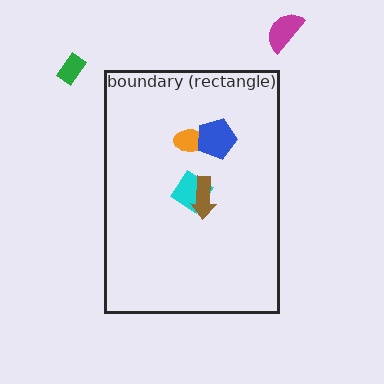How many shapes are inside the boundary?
4 inside, 2 outside.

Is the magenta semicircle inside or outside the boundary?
Outside.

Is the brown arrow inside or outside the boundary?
Inside.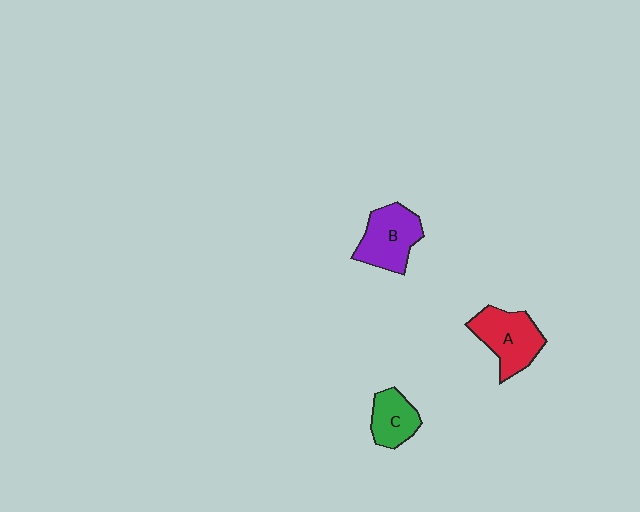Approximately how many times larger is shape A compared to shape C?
Approximately 1.5 times.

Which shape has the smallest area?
Shape C (green).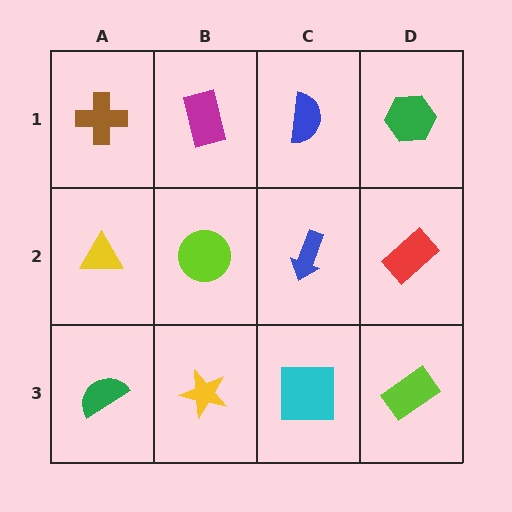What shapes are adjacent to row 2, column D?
A green hexagon (row 1, column D), a lime rectangle (row 3, column D), a blue arrow (row 2, column C).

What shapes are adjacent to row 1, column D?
A red rectangle (row 2, column D), a blue semicircle (row 1, column C).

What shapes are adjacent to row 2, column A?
A brown cross (row 1, column A), a green semicircle (row 3, column A), a lime circle (row 2, column B).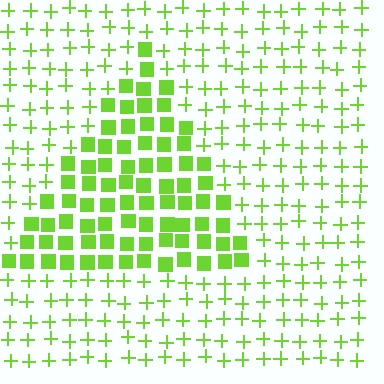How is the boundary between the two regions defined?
The boundary is defined by a change in element shape: squares inside vs. plus signs outside. All elements share the same color and spacing.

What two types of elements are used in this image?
The image uses squares inside the triangle region and plus signs outside it.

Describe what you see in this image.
The image is filled with small lime elements arranged in a uniform grid. A triangle-shaped region contains squares, while the surrounding area contains plus signs. The boundary is defined purely by the change in element shape.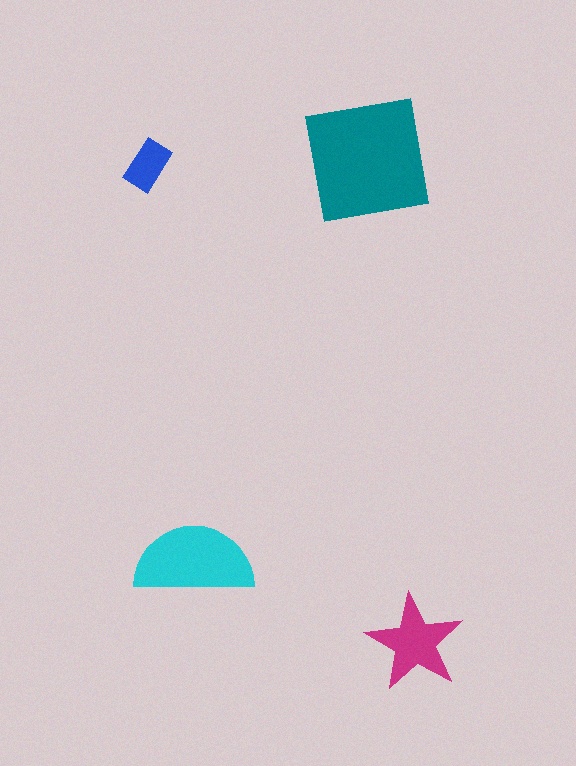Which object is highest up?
The teal square is topmost.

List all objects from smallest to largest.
The blue rectangle, the magenta star, the cyan semicircle, the teal square.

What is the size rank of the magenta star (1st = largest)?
3rd.